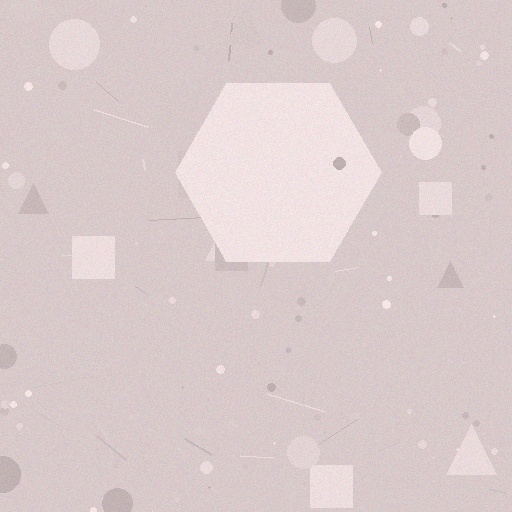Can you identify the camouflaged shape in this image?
The camouflaged shape is a hexagon.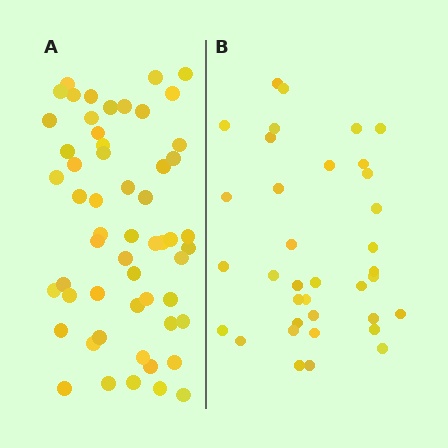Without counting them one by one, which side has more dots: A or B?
Region A (the left region) has more dots.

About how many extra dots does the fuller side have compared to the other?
Region A has approximately 20 more dots than region B.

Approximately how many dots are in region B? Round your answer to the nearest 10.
About 40 dots. (The exact count is 36, which rounds to 40.)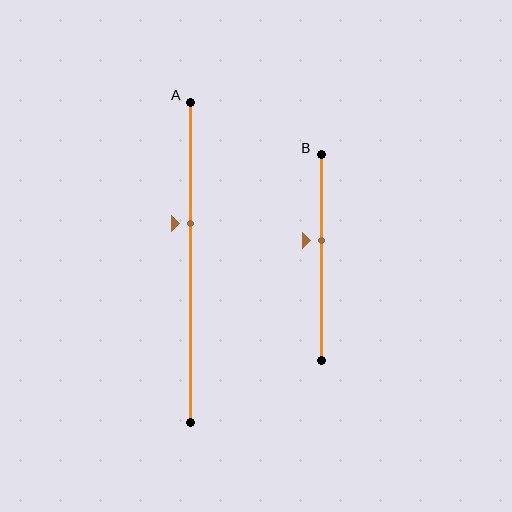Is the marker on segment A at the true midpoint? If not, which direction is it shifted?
No, the marker on segment A is shifted upward by about 12% of the segment length.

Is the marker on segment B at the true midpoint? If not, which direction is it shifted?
No, the marker on segment B is shifted upward by about 8% of the segment length.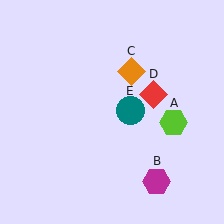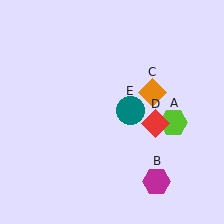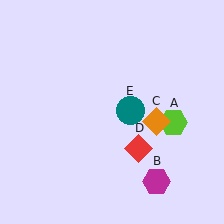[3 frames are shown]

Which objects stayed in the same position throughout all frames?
Lime hexagon (object A) and magenta hexagon (object B) and teal circle (object E) remained stationary.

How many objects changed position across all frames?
2 objects changed position: orange diamond (object C), red diamond (object D).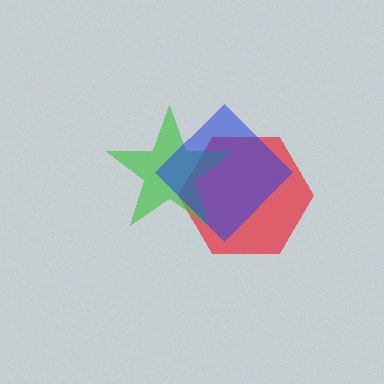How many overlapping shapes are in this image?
There are 3 overlapping shapes in the image.